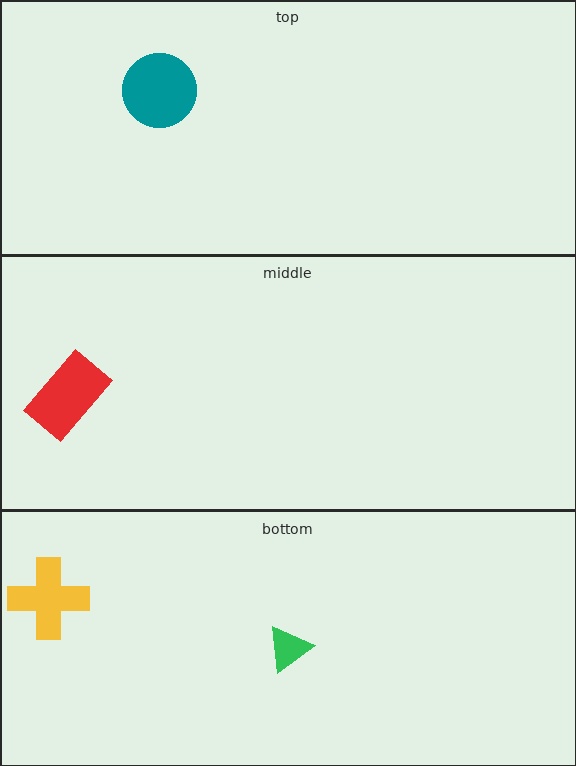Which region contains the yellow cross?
The bottom region.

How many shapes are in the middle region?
1.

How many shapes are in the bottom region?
2.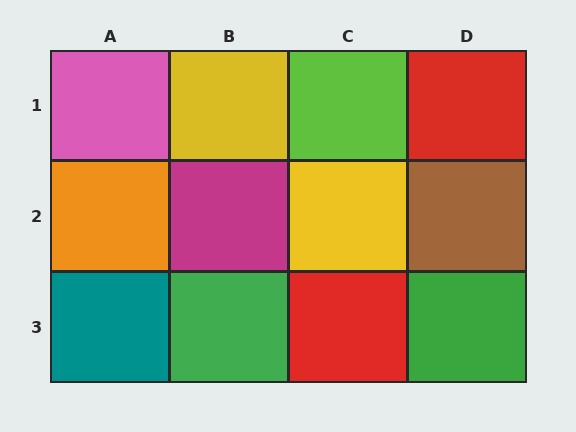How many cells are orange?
1 cell is orange.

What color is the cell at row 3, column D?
Green.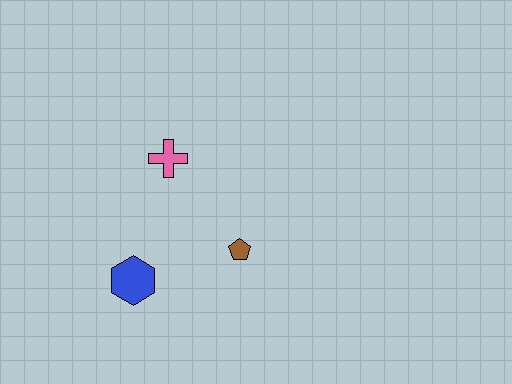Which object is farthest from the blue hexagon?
The pink cross is farthest from the blue hexagon.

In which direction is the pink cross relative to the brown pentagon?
The pink cross is above the brown pentagon.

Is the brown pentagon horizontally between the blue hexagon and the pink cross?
No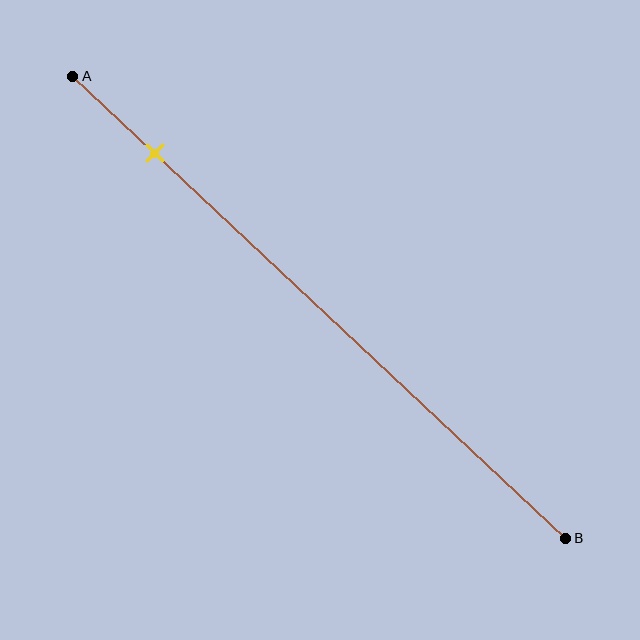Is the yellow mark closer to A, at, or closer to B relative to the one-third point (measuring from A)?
The yellow mark is closer to point A than the one-third point of segment AB.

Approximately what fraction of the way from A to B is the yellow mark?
The yellow mark is approximately 15% of the way from A to B.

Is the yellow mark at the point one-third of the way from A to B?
No, the mark is at about 15% from A, not at the 33% one-third point.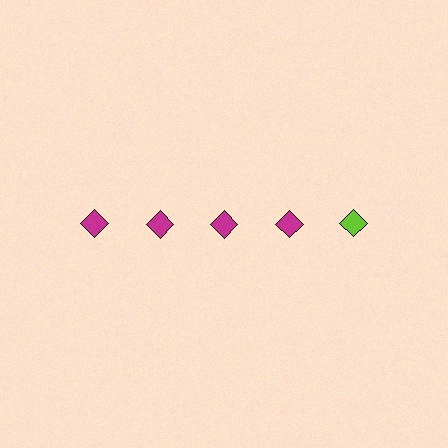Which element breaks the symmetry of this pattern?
The lime diamond in the top row, rightmost column breaks the symmetry. All other shapes are magenta diamonds.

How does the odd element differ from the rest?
It has a different color: lime instead of magenta.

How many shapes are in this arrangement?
There are 5 shapes arranged in a grid pattern.